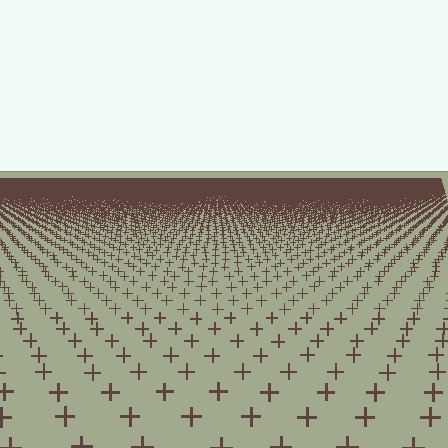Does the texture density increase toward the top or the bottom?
Density increases toward the top.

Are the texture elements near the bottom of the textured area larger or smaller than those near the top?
Larger. Near the bottom, elements are closer to the viewer and appear at a bigger on-screen size.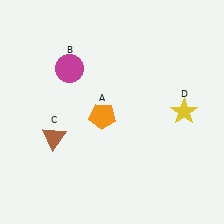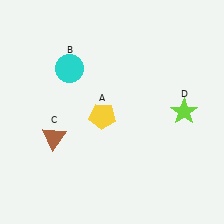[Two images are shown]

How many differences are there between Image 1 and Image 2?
There are 3 differences between the two images.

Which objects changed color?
A changed from orange to yellow. B changed from magenta to cyan. D changed from yellow to lime.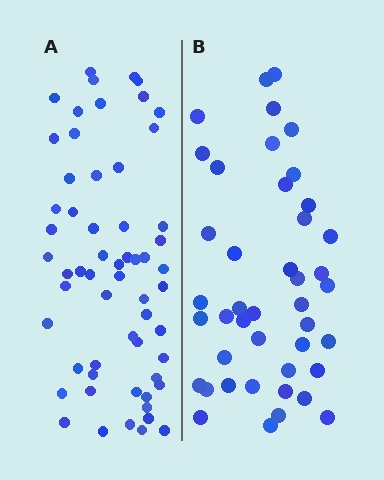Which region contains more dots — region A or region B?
Region A (the left region) has more dots.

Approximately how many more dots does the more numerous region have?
Region A has approximately 15 more dots than region B.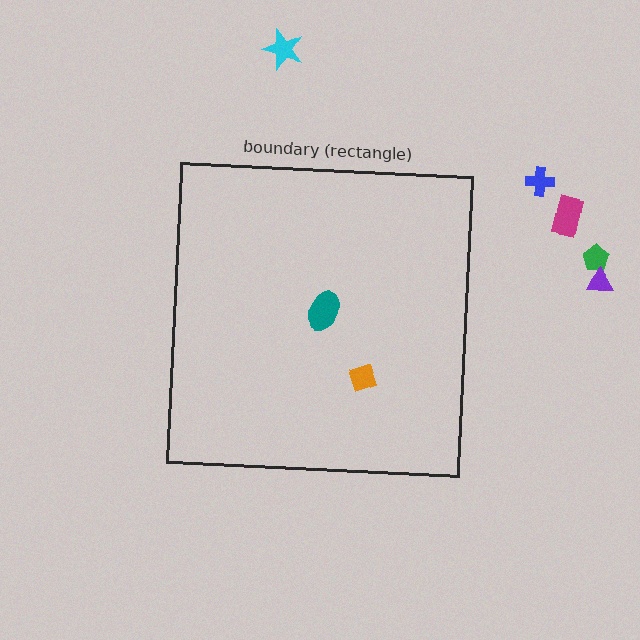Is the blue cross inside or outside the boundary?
Outside.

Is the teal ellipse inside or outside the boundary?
Inside.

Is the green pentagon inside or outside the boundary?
Outside.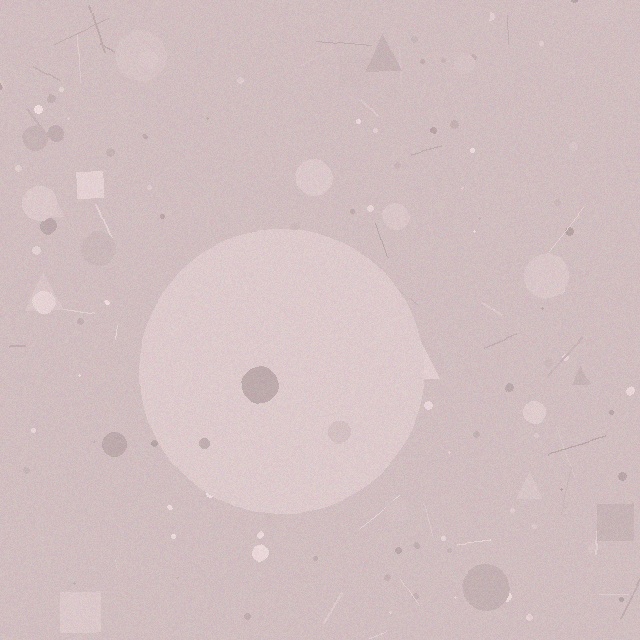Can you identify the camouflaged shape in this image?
The camouflaged shape is a circle.